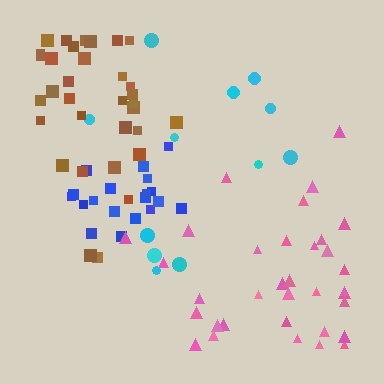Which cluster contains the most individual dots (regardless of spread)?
Pink (34).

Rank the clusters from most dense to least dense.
blue, brown, pink, cyan.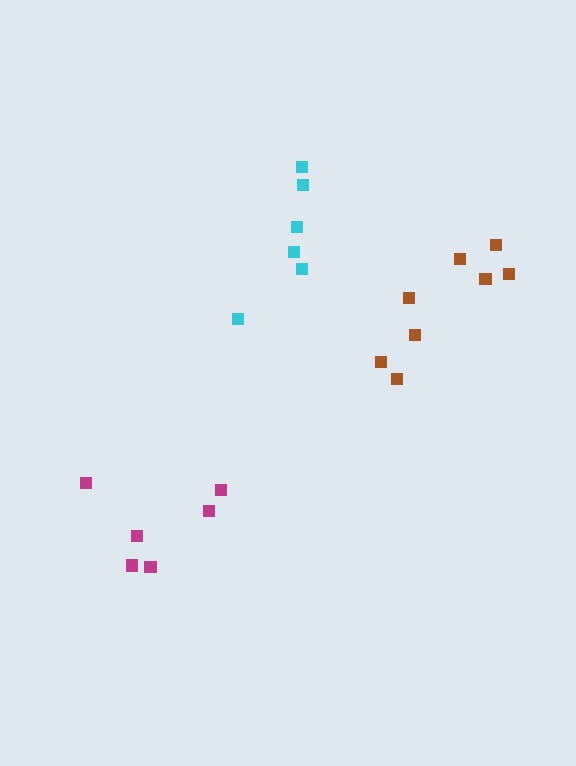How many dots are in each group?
Group 1: 8 dots, Group 2: 6 dots, Group 3: 6 dots (20 total).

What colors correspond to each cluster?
The clusters are colored: brown, cyan, magenta.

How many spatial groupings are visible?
There are 3 spatial groupings.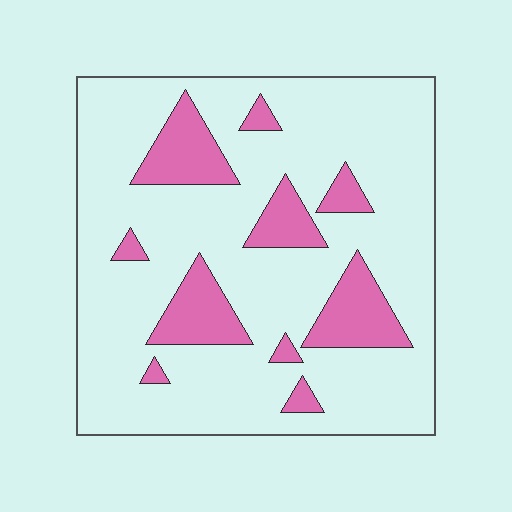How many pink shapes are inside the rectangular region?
10.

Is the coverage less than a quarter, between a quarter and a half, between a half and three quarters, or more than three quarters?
Less than a quarter.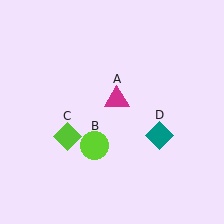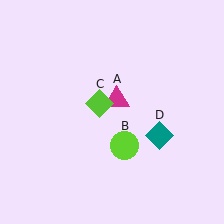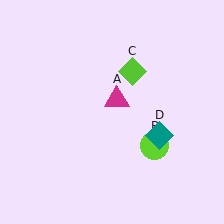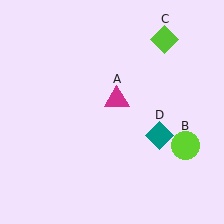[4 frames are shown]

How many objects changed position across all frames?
2 objects changed position: lime circle (object B), lime diamond (object C).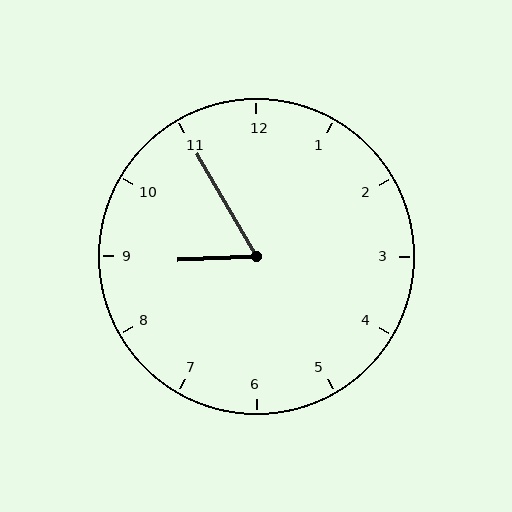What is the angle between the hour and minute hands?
Approximately 62 degrees.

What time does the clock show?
8:55.